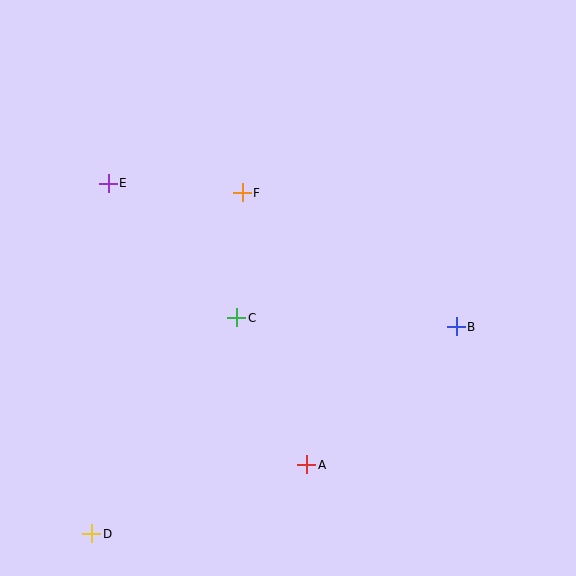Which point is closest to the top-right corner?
Point B is closest to the top-right corner.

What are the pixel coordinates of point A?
Point A is at (307, 465).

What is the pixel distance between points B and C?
The distance between B and C is 220 pixels.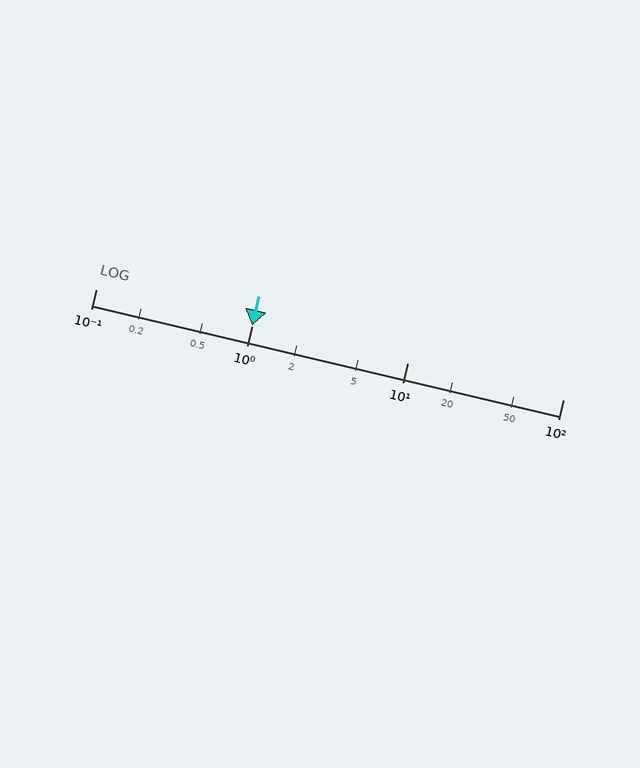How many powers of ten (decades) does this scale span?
The scale spans 3 decades, from 0.1 to 100.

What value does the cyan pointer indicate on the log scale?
The pointer indicates approximately 1.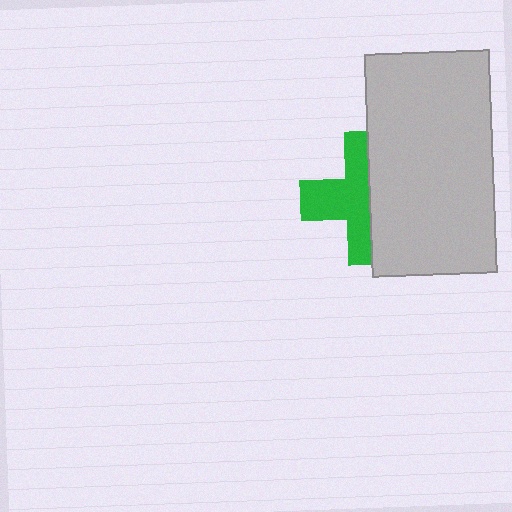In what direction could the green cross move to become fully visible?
The green cross could move left. That would shift it out from behind the light gray rectangle entirely.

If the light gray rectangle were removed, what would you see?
You would see the complete green cross.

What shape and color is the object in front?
The object in front is a light gray rectangle.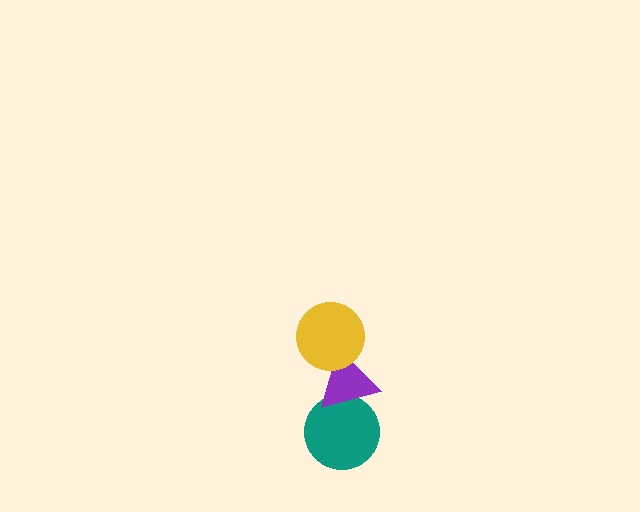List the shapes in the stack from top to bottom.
From top to bottom: the yellow circle, the purple triangle, the teal circle.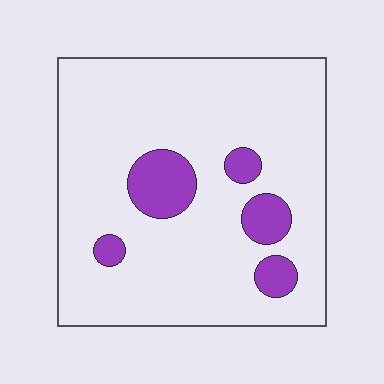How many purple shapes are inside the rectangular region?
5.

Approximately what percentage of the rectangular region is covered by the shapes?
Approximately 15%.